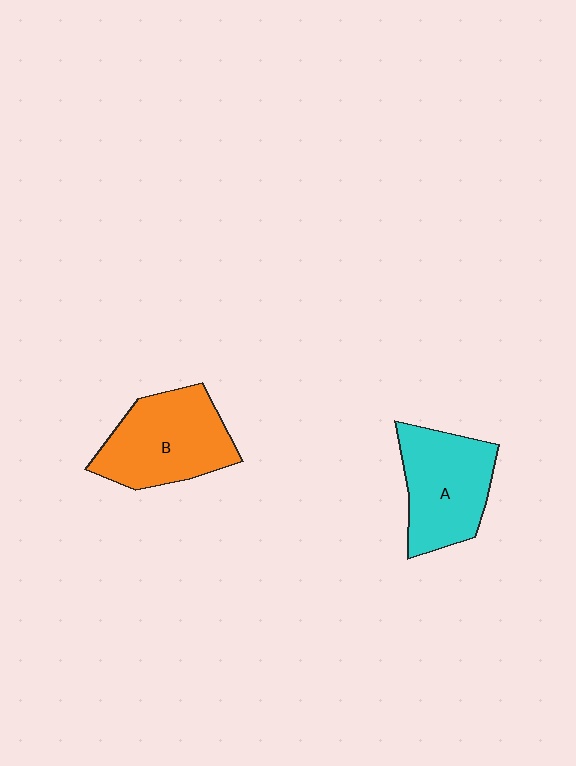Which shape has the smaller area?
Shape A (cyan).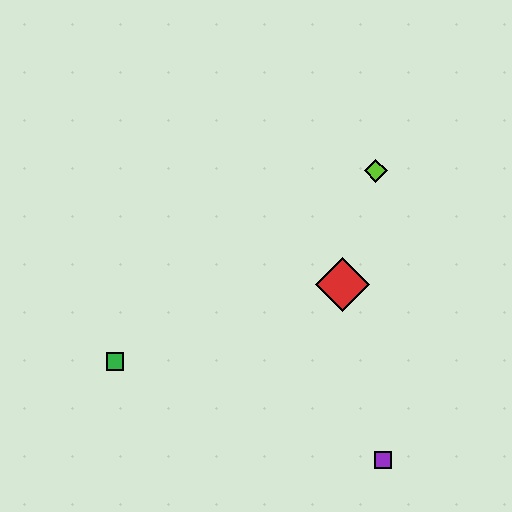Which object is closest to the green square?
The red diamond is closest to the green square.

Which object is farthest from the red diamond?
The green square is farthest from the red diamond.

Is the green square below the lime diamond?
Yes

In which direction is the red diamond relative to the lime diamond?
The red diamond is below the lime diamond.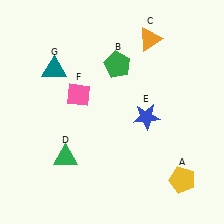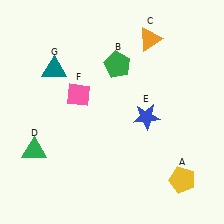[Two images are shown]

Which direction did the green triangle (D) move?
The green triangle (D) moved left.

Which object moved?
The green triangle (D) moved left.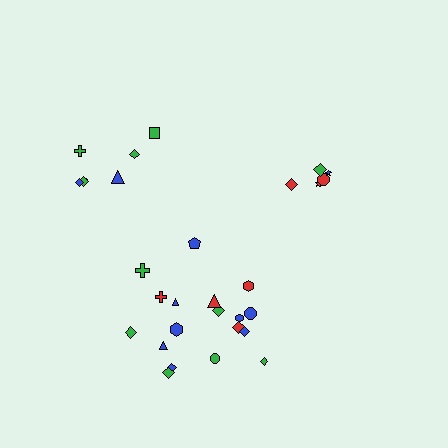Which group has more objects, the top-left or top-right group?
The top-left group.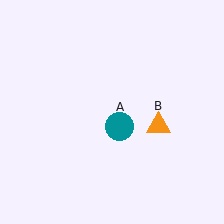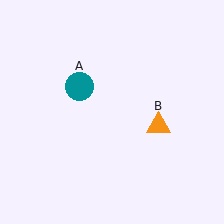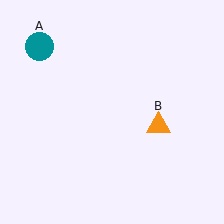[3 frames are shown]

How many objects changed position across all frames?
1 object changed position: teal circle (object A).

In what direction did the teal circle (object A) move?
The teal circle (object A) moved up and to the left.